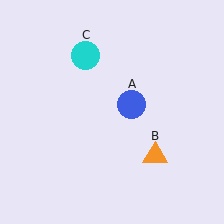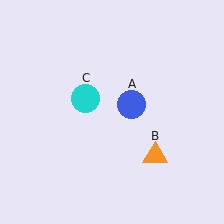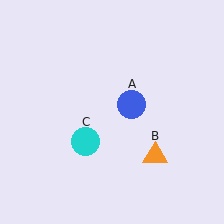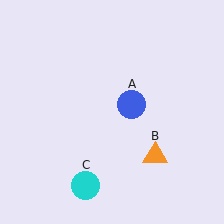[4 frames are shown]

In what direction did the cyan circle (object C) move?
The cyan circle (object C) moved down.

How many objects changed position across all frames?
1 object changed position: cyan circle (object C).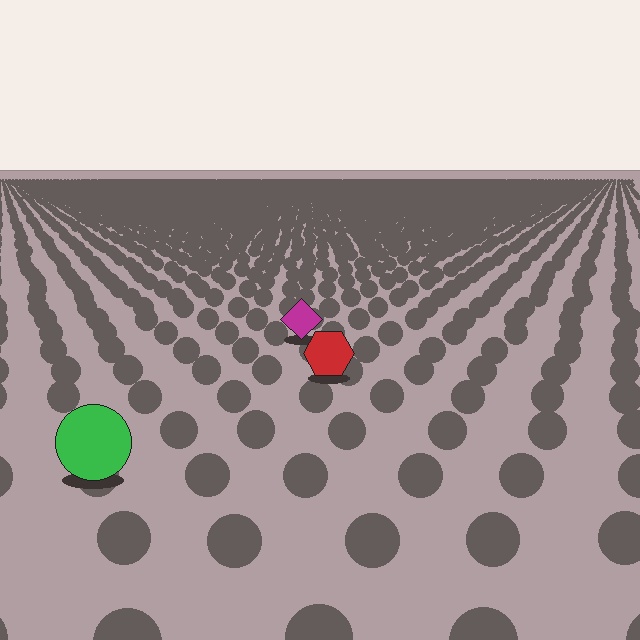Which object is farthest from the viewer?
The magenta diamond is farthest from the viewer. It appears smaller and the ground texture around it is denser.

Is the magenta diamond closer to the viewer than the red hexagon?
No. The red hexagon is closer — you can tell from the texture gradient: the ground texture is coarser near it.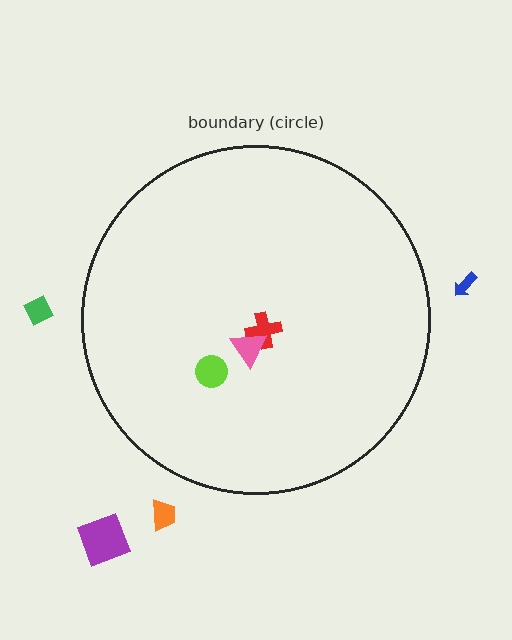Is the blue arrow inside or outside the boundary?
Outside.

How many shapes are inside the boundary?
3 inside, 4 outside.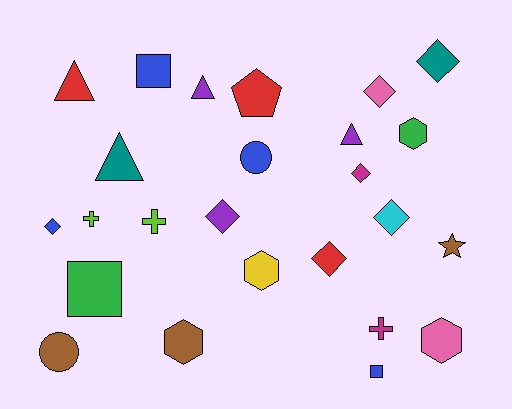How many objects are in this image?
There are 25 objects.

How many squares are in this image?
There are 3 squares.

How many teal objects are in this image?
There are 2 teal objects.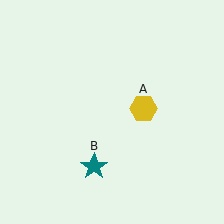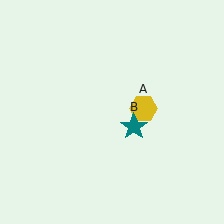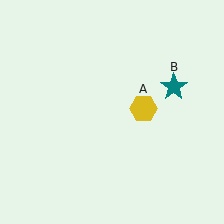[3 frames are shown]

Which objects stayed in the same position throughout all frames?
Yellow hexagon (object A) remained stationary.